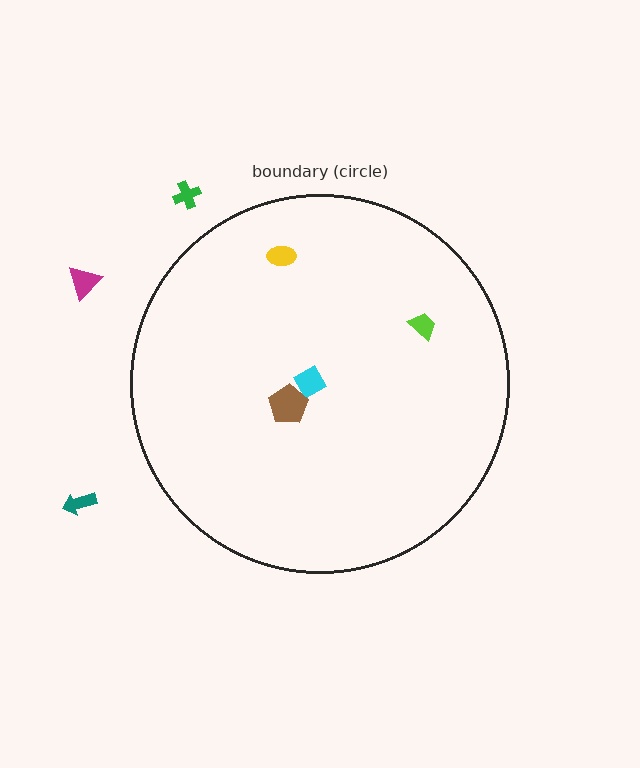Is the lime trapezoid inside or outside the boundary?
Inside.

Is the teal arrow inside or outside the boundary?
Outside.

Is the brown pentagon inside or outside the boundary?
Inside.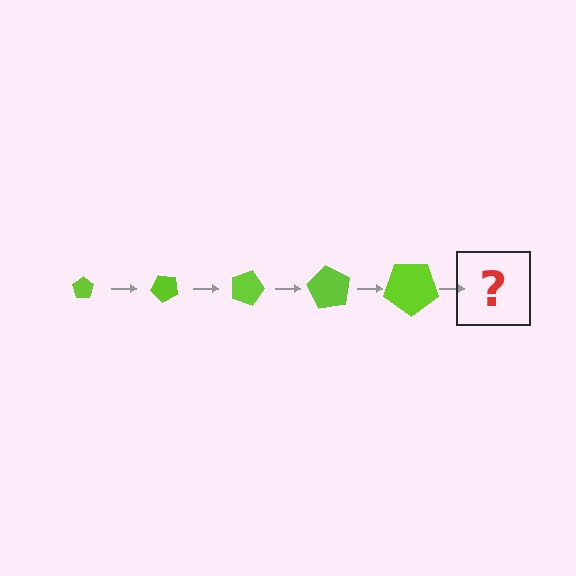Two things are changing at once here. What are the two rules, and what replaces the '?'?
The two rules are that the pentagon grows larger each step and it rotates 45 degrees each step. The '?' should be a pentagon, larger than the previous one and rotated 225 degrees from the start.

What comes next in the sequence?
The next element should be a pentagon, larger than the previous one and rotated 225 degrees from the start.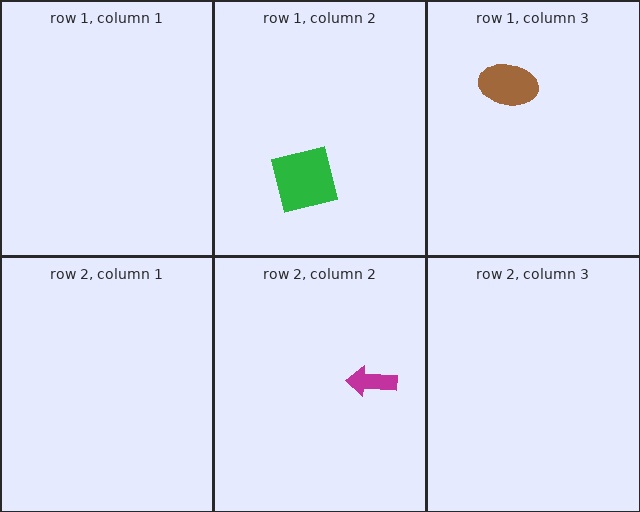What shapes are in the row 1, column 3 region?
The brown ellipse.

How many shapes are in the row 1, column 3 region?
1.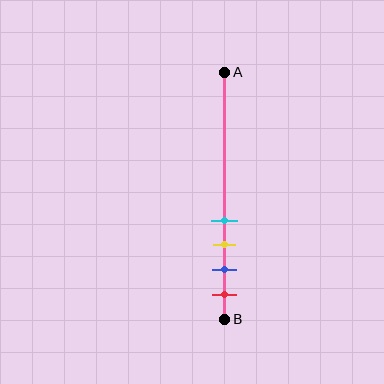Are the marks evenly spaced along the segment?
Yes, the marks are approximately evenly spaced.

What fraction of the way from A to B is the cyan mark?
The cyan mark is approximately 60% (0.6) of the way from A to B.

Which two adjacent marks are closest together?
The cyan and yellow marks are the closest adjacent pair.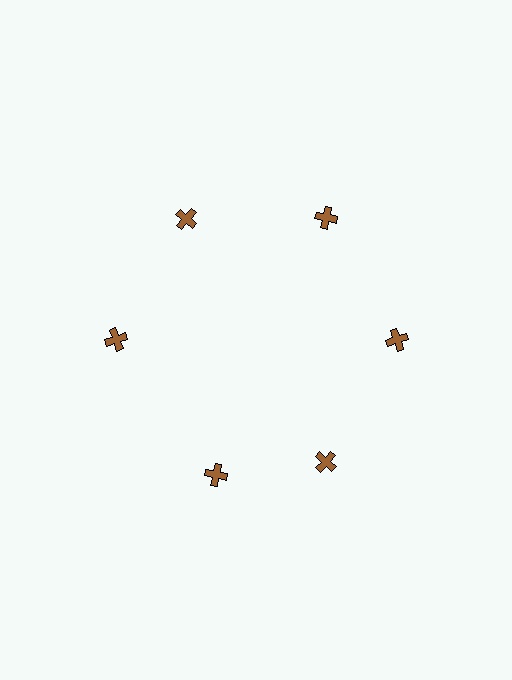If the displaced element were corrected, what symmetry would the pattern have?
It would have 6-fold rotational symmetry — the pattern would map onto itself every 60 degrees.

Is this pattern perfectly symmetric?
No. The 6 brown crosses are arranged in a ring, but one element near the 7 o'clock position is rotated out of alignment along the ring, breaking the 6-fold rotational symmetry.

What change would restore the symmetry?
The symmetry would be restored by rotating it back into even spacing with its neighbors so that all 6 crosses sit at equal angles and equal distance from the center.